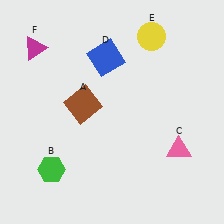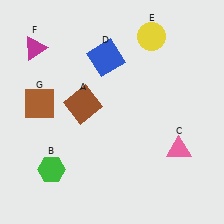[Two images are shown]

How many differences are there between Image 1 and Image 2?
There is 1 difference between the two images.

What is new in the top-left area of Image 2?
A brown square (G) was added in the top-left area of Image 2.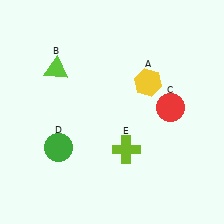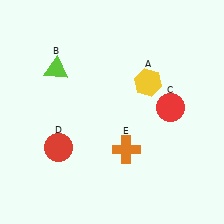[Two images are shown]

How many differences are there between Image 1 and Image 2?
There are 2 differences between the two images.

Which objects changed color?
D changed from green to red. E changed from lime to orange.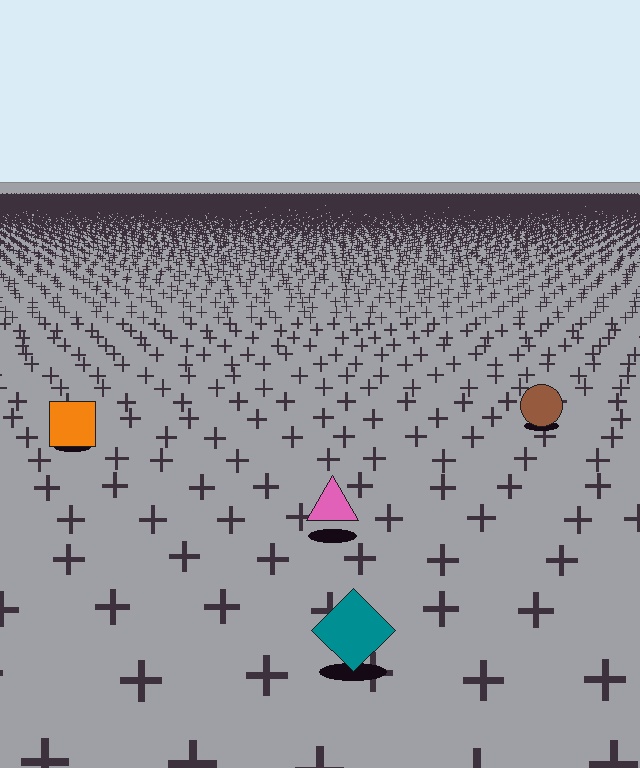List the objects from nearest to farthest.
From nearest to farthest: the teal diamond, the pink triangle, the orange square, the brown circle.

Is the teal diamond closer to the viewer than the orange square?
Yes. The teal diamond is closer — you can tell from the texture gradient: the ground texture is coarser near it.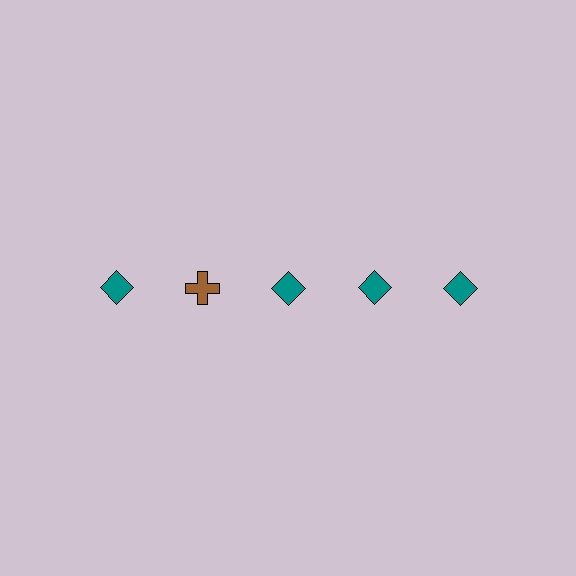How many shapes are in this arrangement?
There are 5 shapes arranged in a grid pattern.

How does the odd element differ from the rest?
It differs in both color (brown instead of teal) and shape (cross instead of diamond).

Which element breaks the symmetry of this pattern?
The brown cross in the top row, second from left column breaks the symmetry. All other shapes are teal diamonds.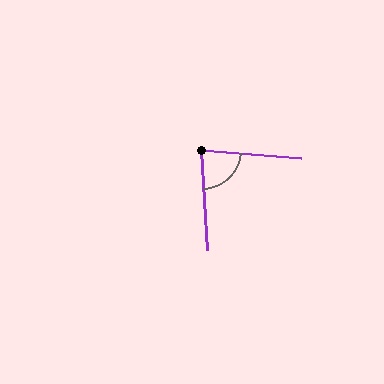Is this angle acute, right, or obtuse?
It is acute.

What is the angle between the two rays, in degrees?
Approximately 82 degrees.